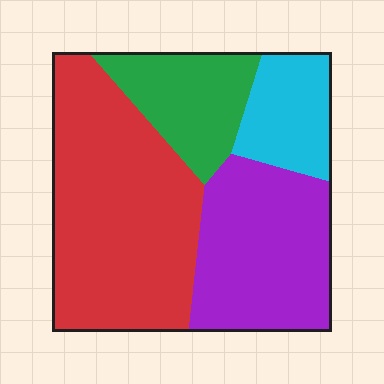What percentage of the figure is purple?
Purple takes up between a sixth and a third of the figure.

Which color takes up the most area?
Red, at roughly 45%.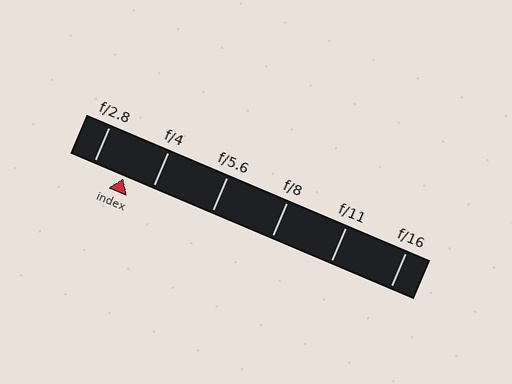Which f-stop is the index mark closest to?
The index mark is closest to f/4.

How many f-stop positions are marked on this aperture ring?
There are 6 f-stop positions marked.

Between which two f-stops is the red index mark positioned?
The index mark is between f/2.8 and f/4.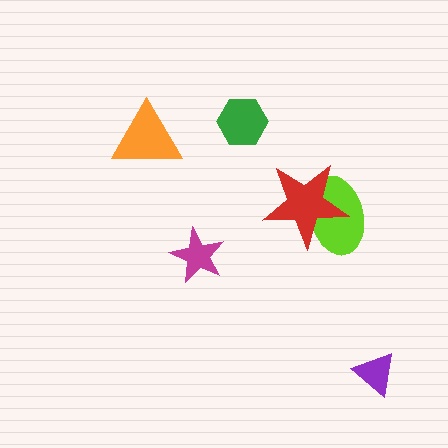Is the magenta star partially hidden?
No, no other shape covers it.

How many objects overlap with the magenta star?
0 objects overlap with the magenta star.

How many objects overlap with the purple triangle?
0 objects overlap with the purple triangle.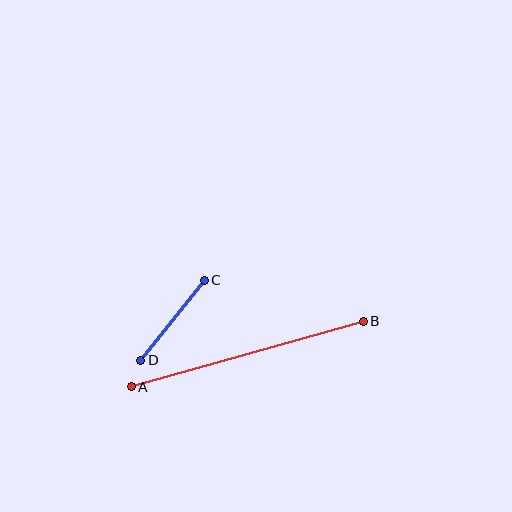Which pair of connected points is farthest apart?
Points A and B are farthest apart.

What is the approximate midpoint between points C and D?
The midpoint is at approximately (172, 320) pixels.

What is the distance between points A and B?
The distance is approximately 241 pixels.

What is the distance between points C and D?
The distance is approximately 102 pixels.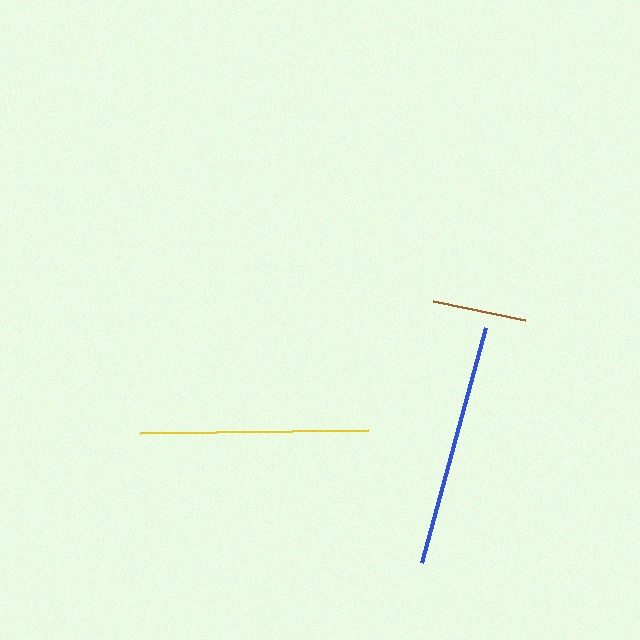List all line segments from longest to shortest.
From longest to shortest: blue, yellow, brown.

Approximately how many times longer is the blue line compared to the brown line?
The blue line is approximately 2.6 times the length of the brown line.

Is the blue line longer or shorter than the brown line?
The blue line is longer than the brown line.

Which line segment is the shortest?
The brown line is the shortest at approximately 94 pixels.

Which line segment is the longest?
The blue line is the longest at approximately 244 pixels.